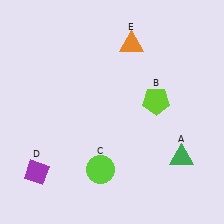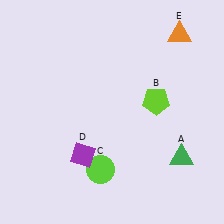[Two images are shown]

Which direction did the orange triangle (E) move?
The orange triangle (E) moved right.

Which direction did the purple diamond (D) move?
The purple diamond (D) moved right.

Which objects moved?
The objects that moved are: the purple diamond (D), the orange triangle (E).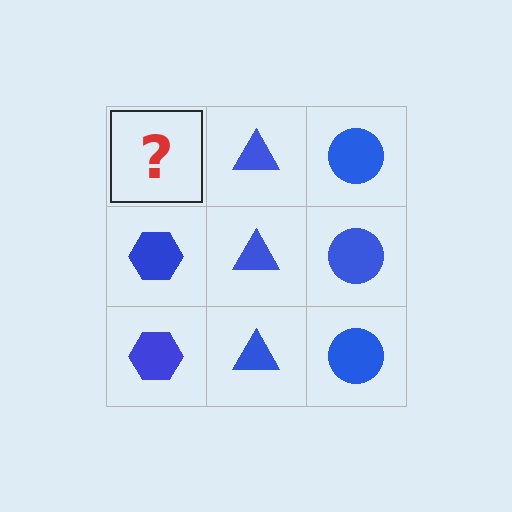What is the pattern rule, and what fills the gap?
The rule is that each column has a consistent shape. The gap should be filled with a blue hexagon.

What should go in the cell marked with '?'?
The missing cell should contain a blue hexagon.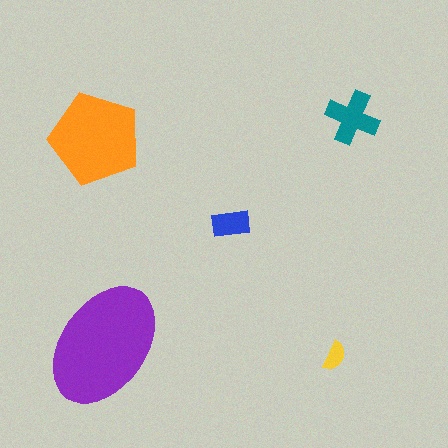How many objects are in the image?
There are 5 objects in the image.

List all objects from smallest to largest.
The yellow semicircle, the blue rectangle, the teal cross, the orange pentagon, the purple ellipse.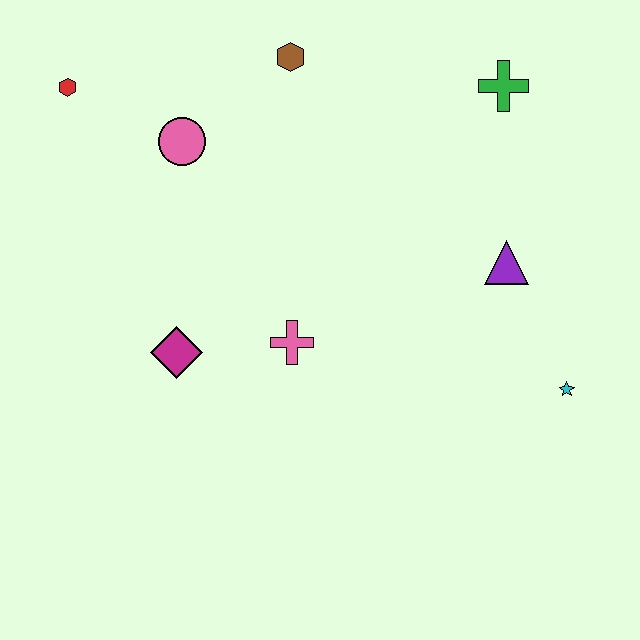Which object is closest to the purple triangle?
The cyan star is closest to the purple triangle.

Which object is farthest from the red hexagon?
The cyan star is farthest from the red hexagon.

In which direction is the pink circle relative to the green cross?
The pink circle is to the left of the green cross.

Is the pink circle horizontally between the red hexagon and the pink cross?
Yes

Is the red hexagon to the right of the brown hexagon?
No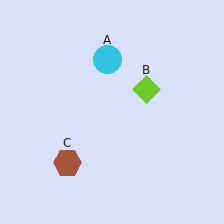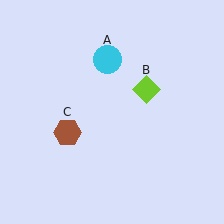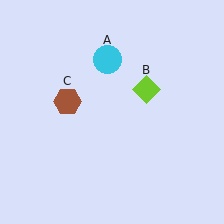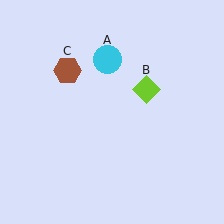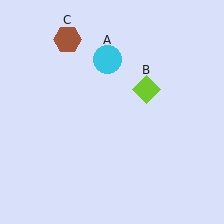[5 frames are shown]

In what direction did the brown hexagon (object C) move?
The brown hexagon (object C) moved up.